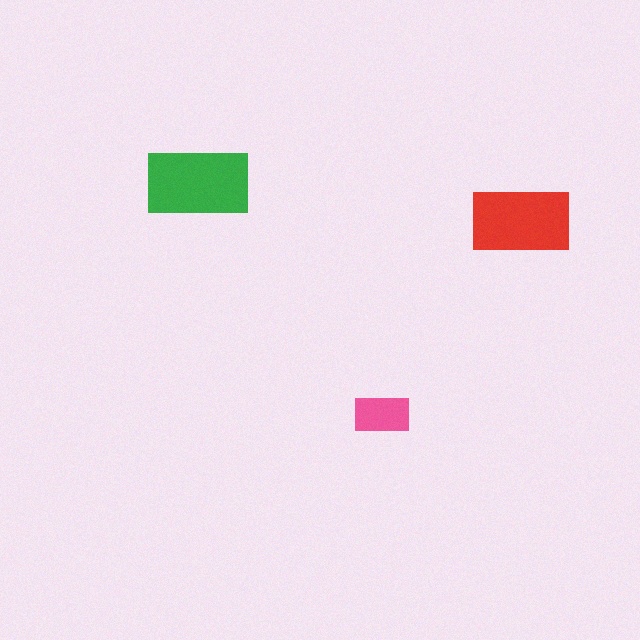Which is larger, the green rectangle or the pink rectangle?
The green one.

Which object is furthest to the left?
The green rectangle is leftmost.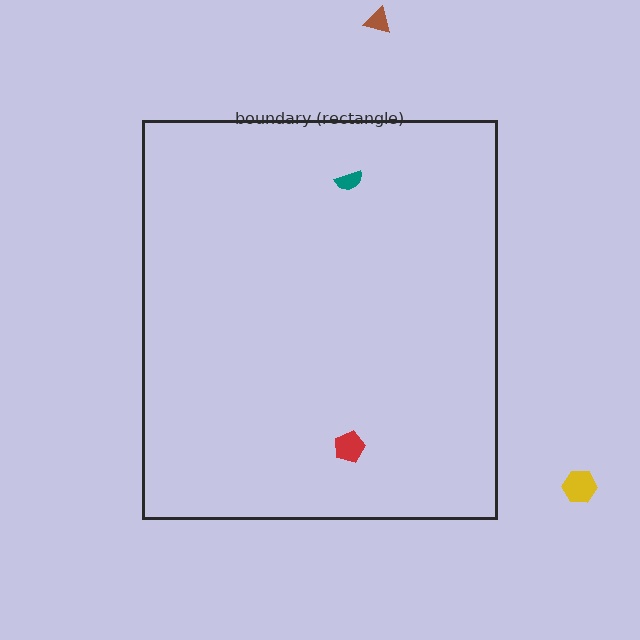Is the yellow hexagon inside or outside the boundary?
Outside.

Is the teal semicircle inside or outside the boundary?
Inside.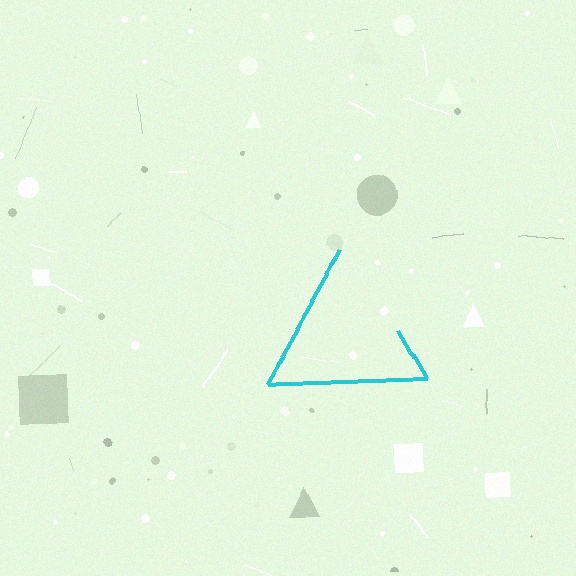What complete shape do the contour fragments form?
The contour fragments form a triangle.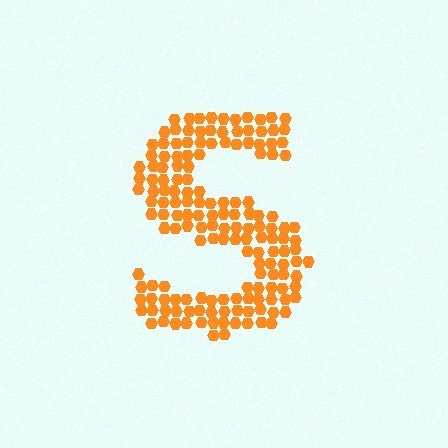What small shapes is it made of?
It is made of small hexagons.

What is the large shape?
The large shape is the letter S.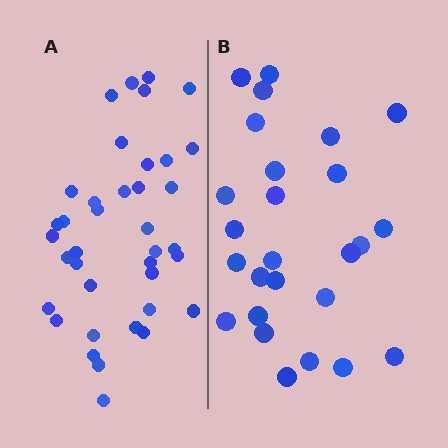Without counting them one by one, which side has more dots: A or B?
Region A (the left region) has more dots.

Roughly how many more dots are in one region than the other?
Region A has roughly 12 or so more dots than region B.